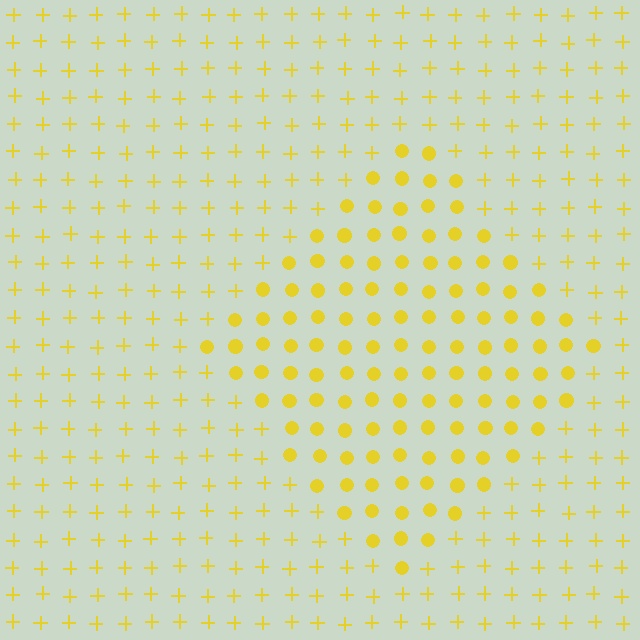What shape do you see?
I see a diamond.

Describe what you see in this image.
The image is filled with small yellow elements arranged in a uniform grid. A diamond-shaped region contains circles, while the surrounding area contains plus signs. The boundary is defined purely by the change in element shape.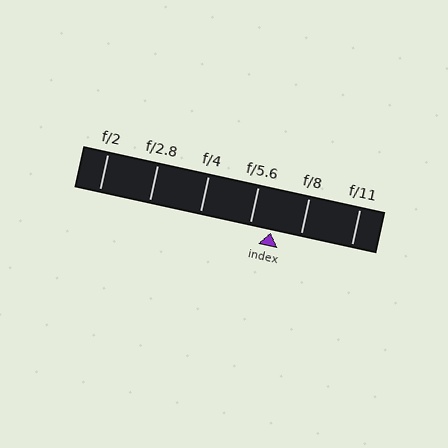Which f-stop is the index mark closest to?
The index mark is closest to f/5.6.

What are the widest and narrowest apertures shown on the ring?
The widest aperture shown is f/2 and the narrowest is f/11.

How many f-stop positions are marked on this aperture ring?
There are 6 f-stop positions marked.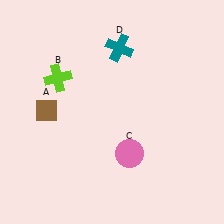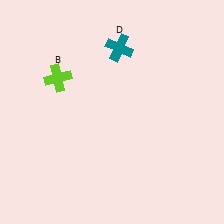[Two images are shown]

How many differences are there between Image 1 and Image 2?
There are 2 differences between the two images.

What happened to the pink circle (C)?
The pink circle (C) was removed in Image 2. It was in the bottom-right area of Image 1.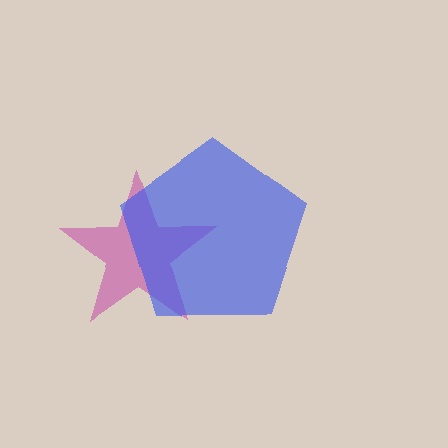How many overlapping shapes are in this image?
There are 2 overlapping shapes in the image.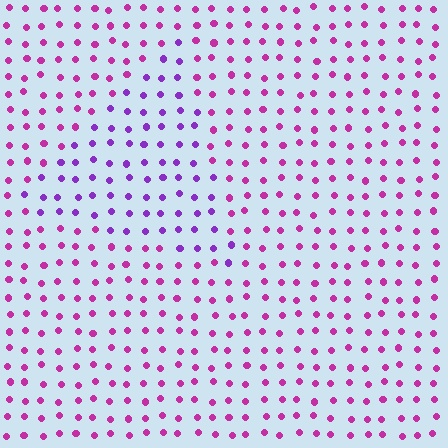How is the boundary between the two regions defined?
The boundary is defined purely by a slight shift in hue (about 36 degrees). Spacing, size, and orientation are identical on both sides.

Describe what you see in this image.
The image is filled with small magenta elements in a uniform arrangement. A triangle-shaped region is visible where the elements are tinted to a slightly different hue, forming a subtle color boundary.